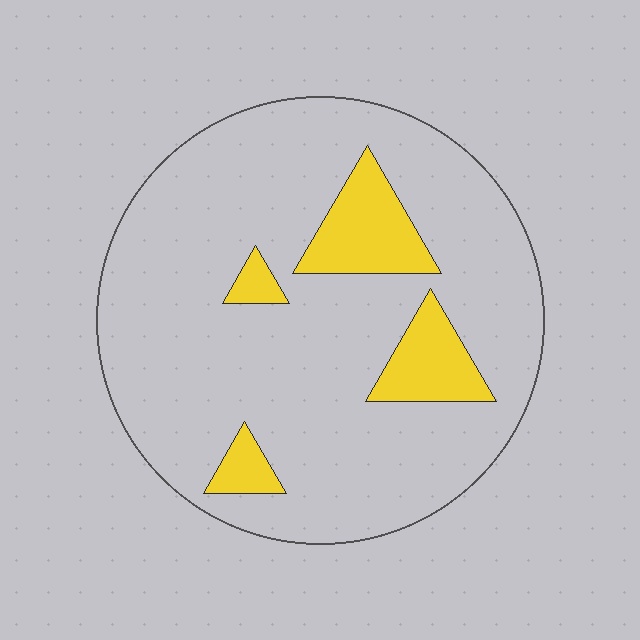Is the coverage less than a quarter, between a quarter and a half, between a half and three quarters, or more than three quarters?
Less than a quarter.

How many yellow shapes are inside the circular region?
4.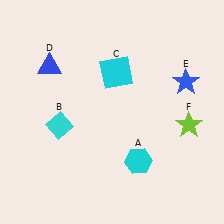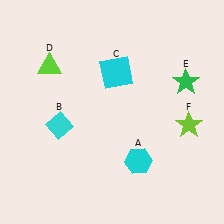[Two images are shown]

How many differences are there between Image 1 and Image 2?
There are 2 differences between the two images.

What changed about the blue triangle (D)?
In Image 1, D is blue. In Image 2, it changed to lime.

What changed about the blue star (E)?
In Image 1, E is blue. In Image 2, it changed to green.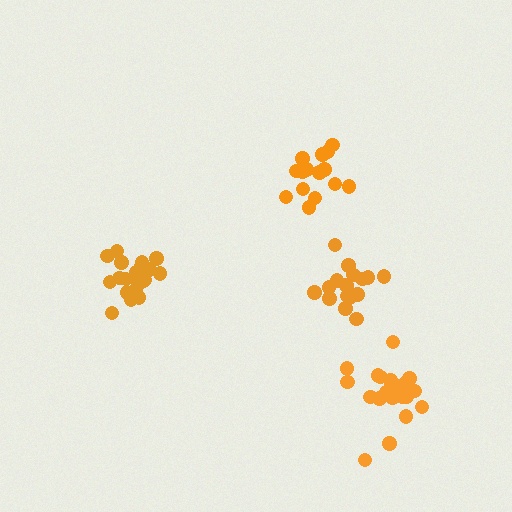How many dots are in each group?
Group 1: 16 dots, Group 2: 21 dots, Group 3: 15 dots, Group 4: 21 dots (73 total).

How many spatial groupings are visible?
There are 4 spatial groupings.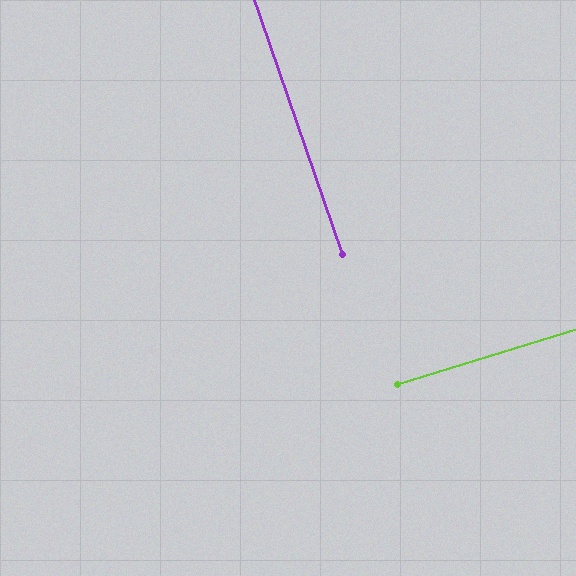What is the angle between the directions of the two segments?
Approximately 88 degrees.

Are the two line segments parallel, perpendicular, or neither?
Perpendicular — they meet at approximately 88°.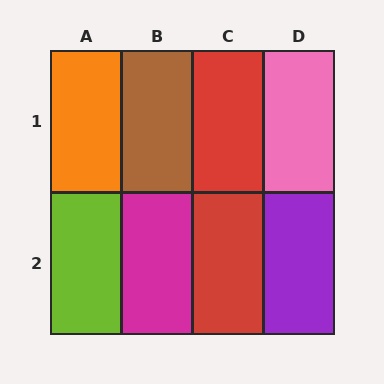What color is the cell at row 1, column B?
Brown.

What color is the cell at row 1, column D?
Pink.